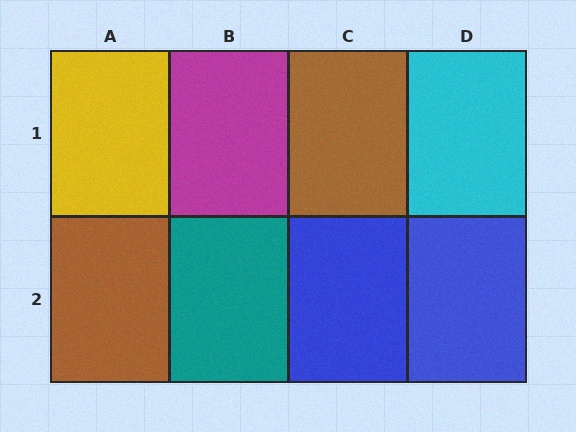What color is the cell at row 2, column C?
Blue.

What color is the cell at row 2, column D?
Blue.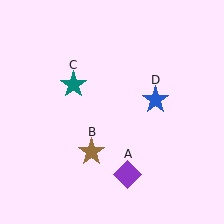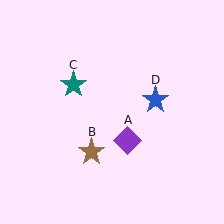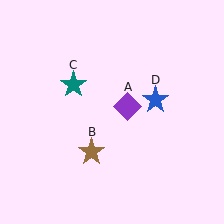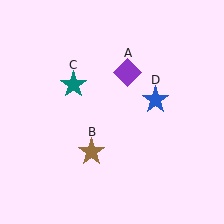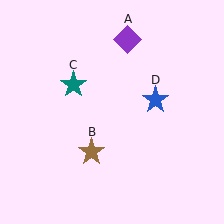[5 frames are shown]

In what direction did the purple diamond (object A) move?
The purple diamond (object A) moved up.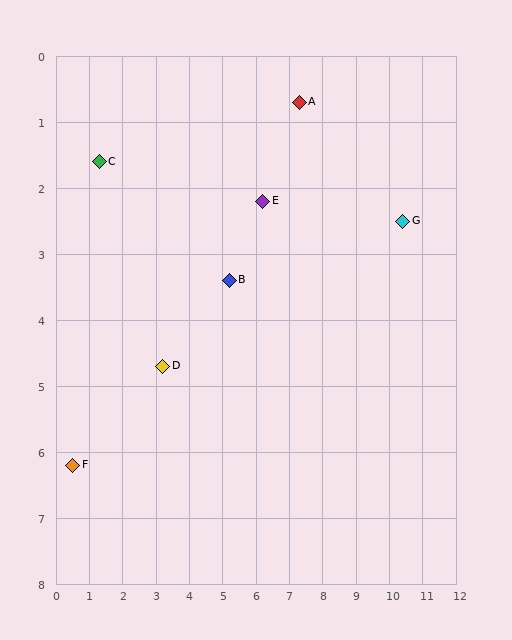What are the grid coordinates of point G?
Point G is at approximately (10.4, 2.5).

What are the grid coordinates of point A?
Point A is at approximately (7.3, 0.7).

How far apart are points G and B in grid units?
Points G and B are about 5.3 grid units apart.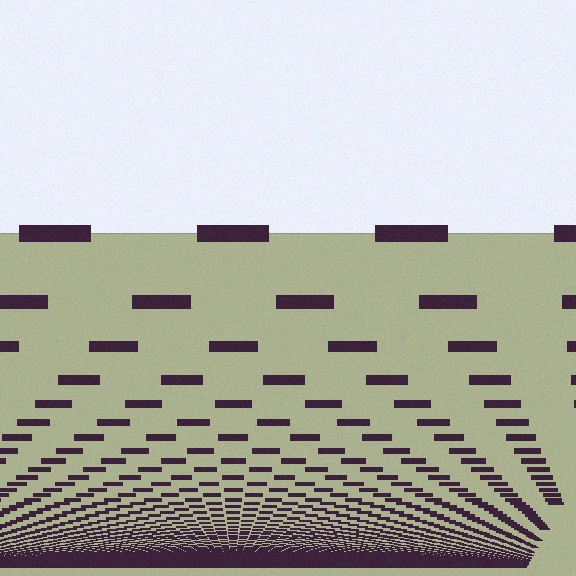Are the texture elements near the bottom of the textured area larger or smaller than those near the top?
Smaller. The gradient is inverted — elements near the bottom are smaller and denser.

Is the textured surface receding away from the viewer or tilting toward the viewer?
The surface appears to tilt toward the viewer. Texture elements get larger and sparser toward the top.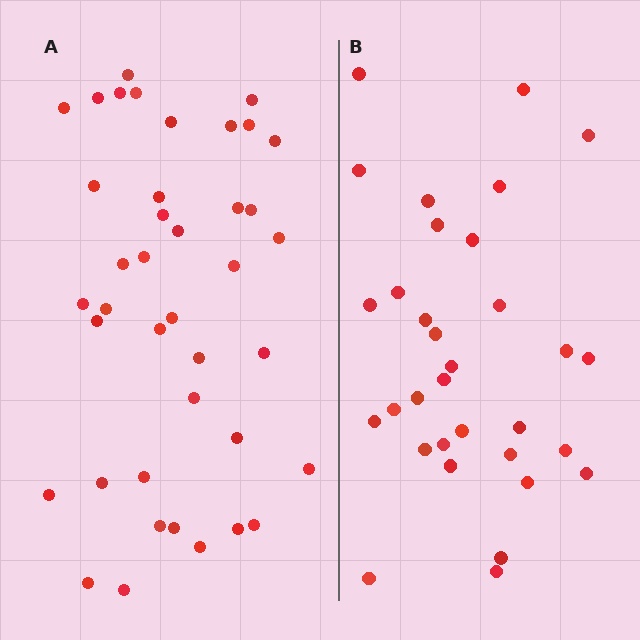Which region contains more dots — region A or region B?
Region A (the left region) has more dots.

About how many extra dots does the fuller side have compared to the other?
Region A has roughly 8 or so more dots than region B.